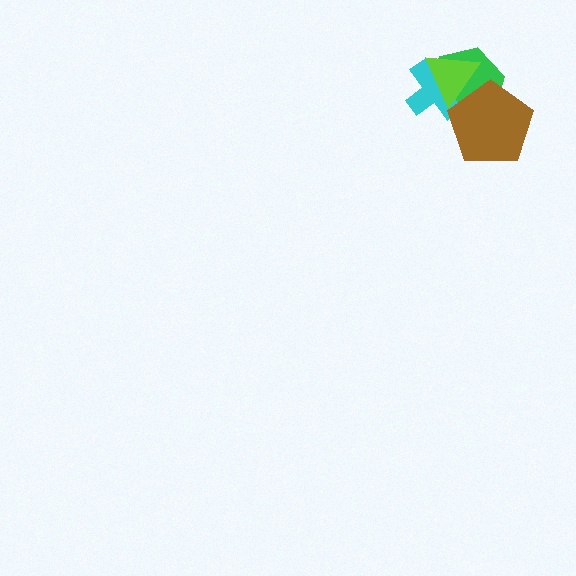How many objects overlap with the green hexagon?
3 objects overlap with the green hexagon.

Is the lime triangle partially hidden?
No, no other shape covers it.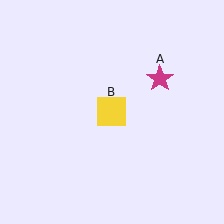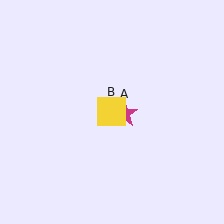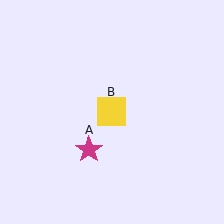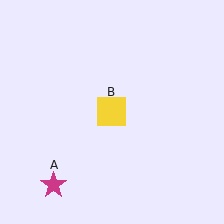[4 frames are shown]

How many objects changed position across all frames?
1 object changed position: magenta star (object A).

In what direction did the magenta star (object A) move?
The magenta star (object A) moved down and to the left.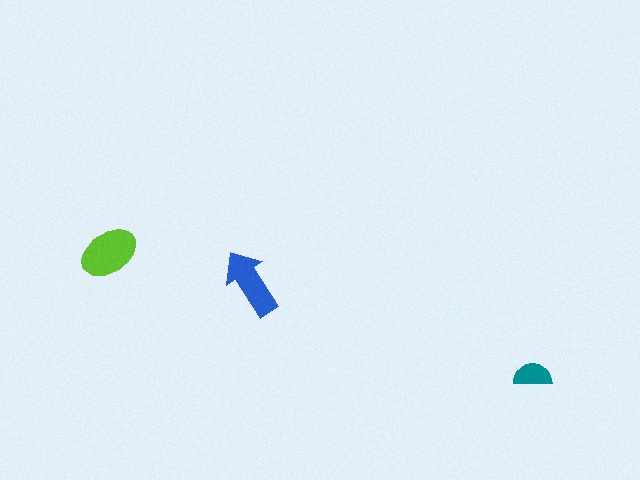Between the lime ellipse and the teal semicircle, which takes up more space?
The lime ellipse.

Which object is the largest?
The lime ellipse.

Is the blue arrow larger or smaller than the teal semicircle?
Larger.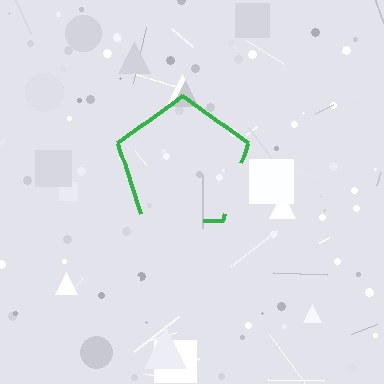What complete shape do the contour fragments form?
The contour fragments form a pentagon.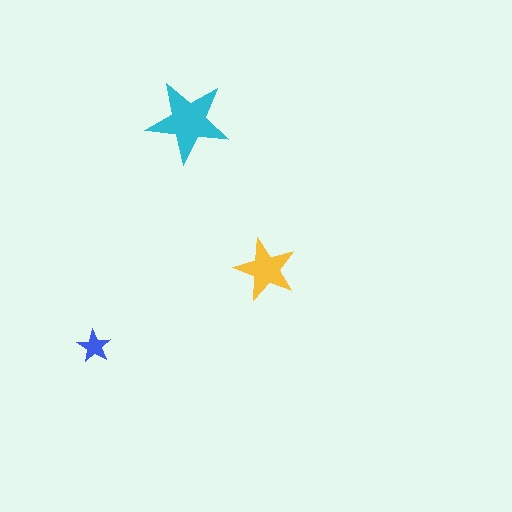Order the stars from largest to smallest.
the cyan one, the yellow one, the blue one.